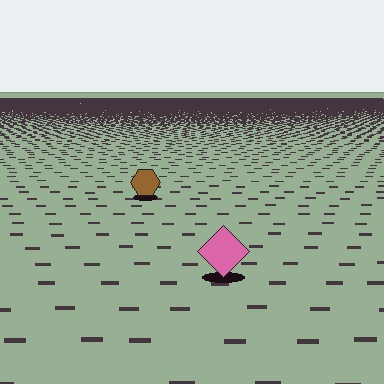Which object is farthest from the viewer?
The brown hexagon is farthest from the viewer. It appears smaller and the ground texture around it is denser.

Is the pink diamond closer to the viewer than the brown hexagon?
Yes. The pink diamond is closer — you can tell from the texture gradient: the ground texture is coarser near it.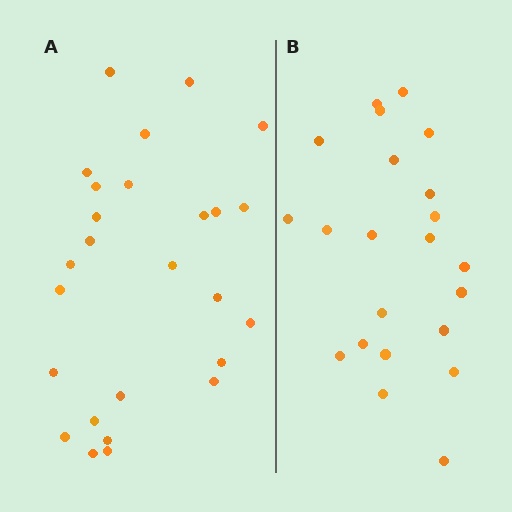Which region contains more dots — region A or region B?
Region A (the left region) has more dots.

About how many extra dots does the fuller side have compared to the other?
Region A has about 4 more dots than region B.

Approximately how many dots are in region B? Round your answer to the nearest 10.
About 20 dots. (The exact count is 22, which rounds to 20.)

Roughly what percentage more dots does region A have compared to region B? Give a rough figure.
About 20% more.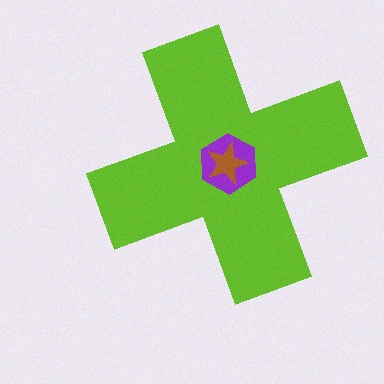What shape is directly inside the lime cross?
The purple hexagon.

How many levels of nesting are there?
3.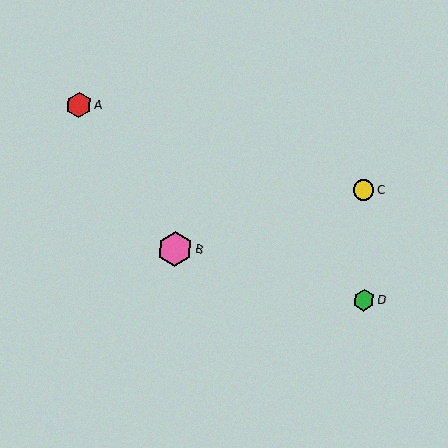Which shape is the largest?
The pink hexagon (labeled B) is the largest.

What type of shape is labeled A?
Shape A is a red hexagon.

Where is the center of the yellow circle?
The center of the yellow circle is at (364, 190).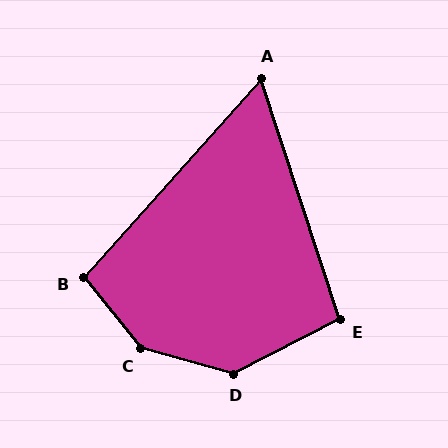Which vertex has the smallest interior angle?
A, at approximately 60 degrees.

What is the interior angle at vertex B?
Approximately 100 degrees (obtuse).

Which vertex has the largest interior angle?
C, at approximately 143 degrees.